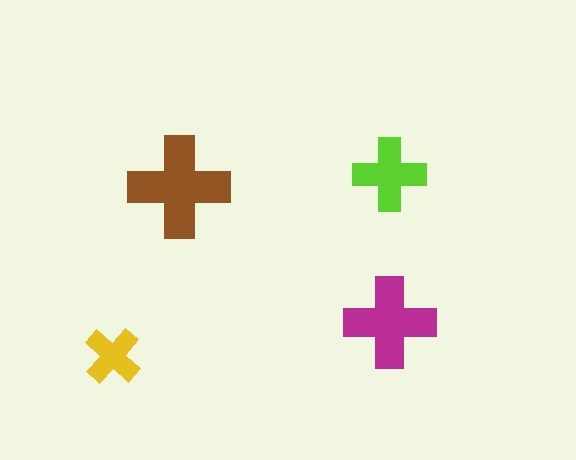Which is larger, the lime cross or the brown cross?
The brown one.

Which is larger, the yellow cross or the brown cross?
The brown one.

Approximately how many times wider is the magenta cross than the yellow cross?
About 1.5 times wider.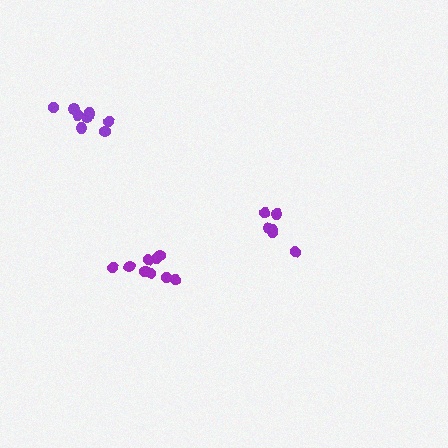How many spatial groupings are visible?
There are 3 spatial groupings.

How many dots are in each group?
Group 1: 6 dots, Group 2: 9 dots, Group 3: 8 dots (23 total).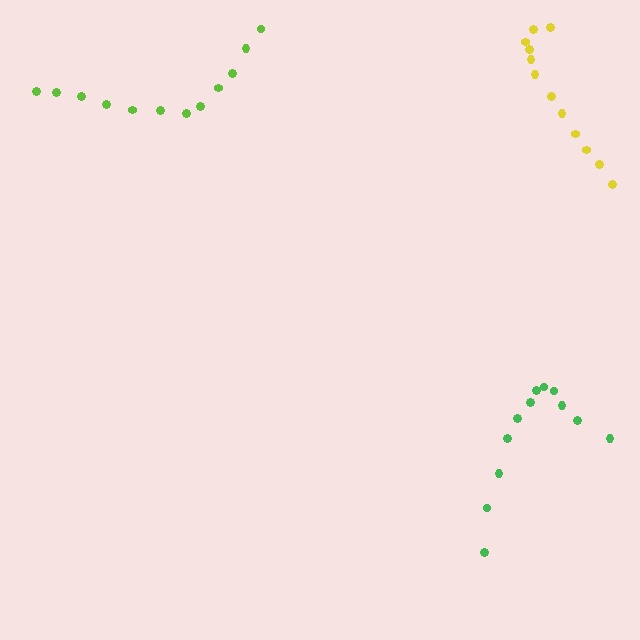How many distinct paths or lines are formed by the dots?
There are 3 distinct paths.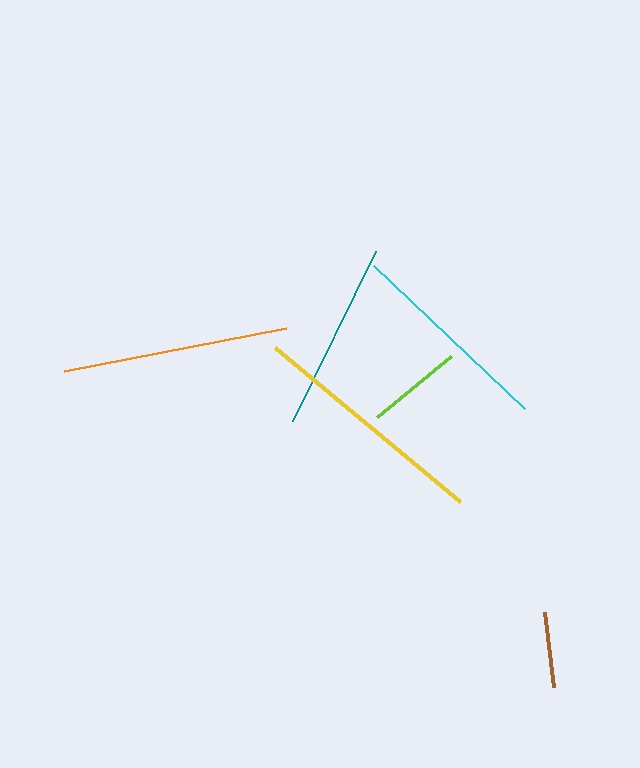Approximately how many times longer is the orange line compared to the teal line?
The orange line is approximately 1.2 times the length of the teal line.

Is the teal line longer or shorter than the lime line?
The teal line is longer than the lime line.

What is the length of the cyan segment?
The cyan segment is approximately 208 pixels long.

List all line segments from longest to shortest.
From longest to shortest: yellow, orange, cyan, teal, lime, brown.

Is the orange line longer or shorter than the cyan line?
The orange line is longer than the cyan line.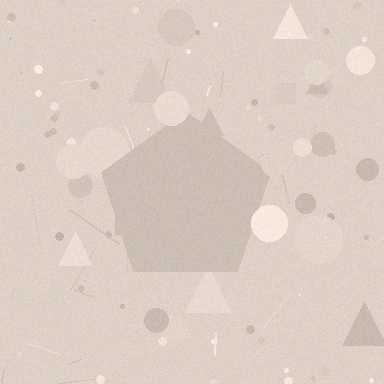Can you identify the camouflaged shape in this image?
The camouflaged shape is a pentagon.